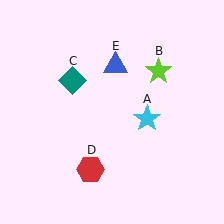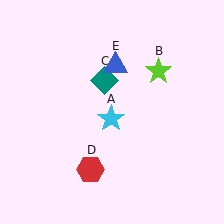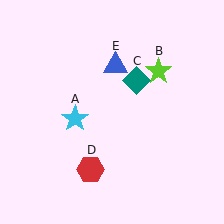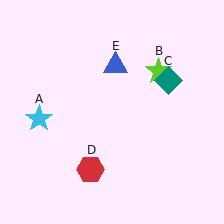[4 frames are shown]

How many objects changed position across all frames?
2 objects changed position: cyan star (object A), teal diamond (object C).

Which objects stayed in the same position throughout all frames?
Lime star (object B) and red hexagon (object D) and blue triangle (object E) remained stationary.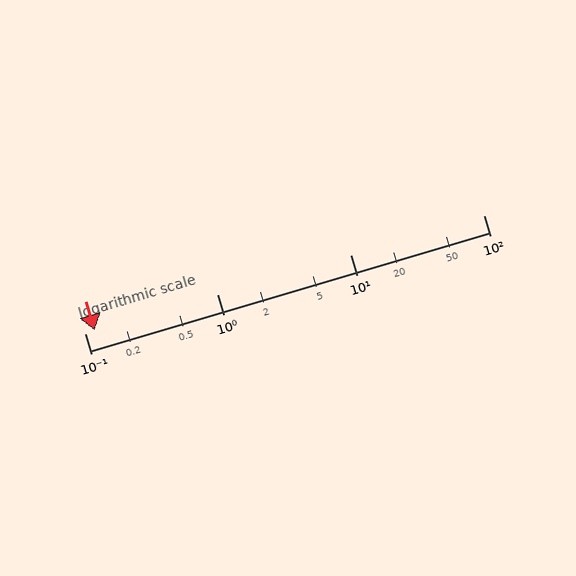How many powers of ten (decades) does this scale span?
The scale spans 3 decades, from 0.1 to 100.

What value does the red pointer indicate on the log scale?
The pointer indicates approximately 0.12.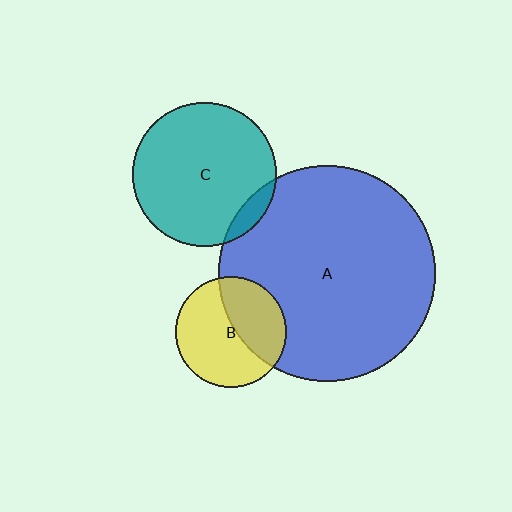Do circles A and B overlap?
Yes.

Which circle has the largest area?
Circle A (blue).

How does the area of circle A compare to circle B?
Approximately 3.8 times.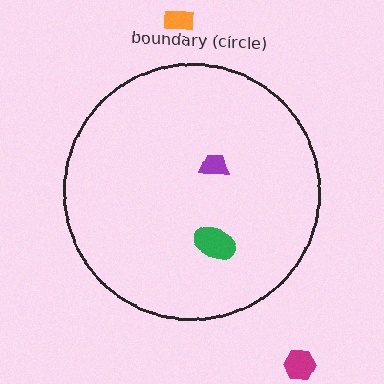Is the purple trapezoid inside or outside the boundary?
Inside.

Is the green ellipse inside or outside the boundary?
Inside.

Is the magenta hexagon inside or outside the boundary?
Outside.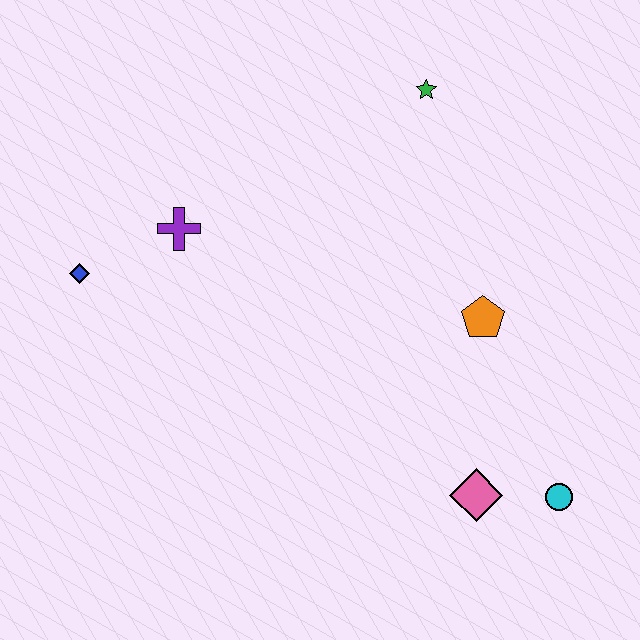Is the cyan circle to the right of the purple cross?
Yes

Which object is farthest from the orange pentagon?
The blue diamond is farthest from the orange pentagon.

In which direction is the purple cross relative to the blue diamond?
The purple cross is to the right of the blue diamond.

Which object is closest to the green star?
The orange pentagon is closest to the green star.